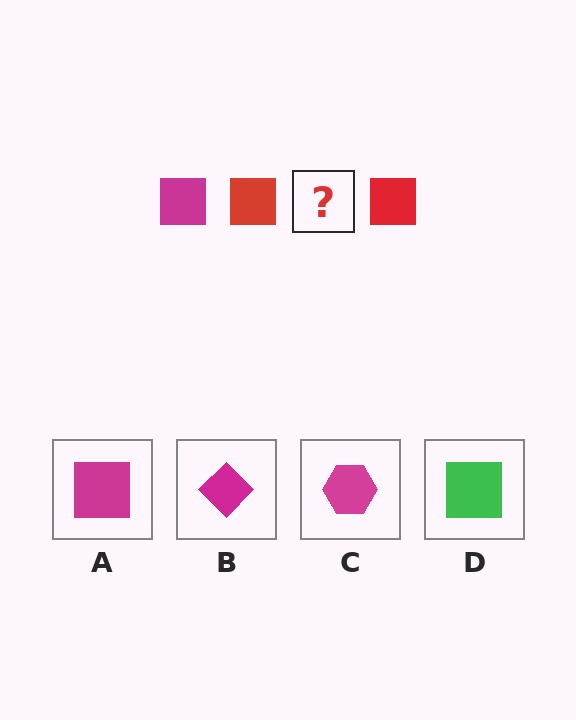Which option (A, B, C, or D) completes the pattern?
A.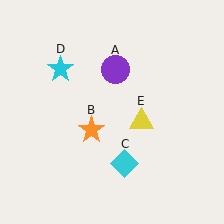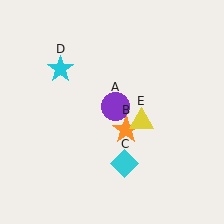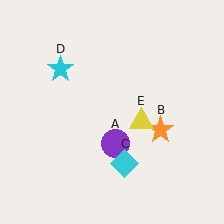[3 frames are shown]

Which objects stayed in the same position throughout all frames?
Cyan diamond (object C) and cyan star (object D) and yellow triangle (object E) remained stationary.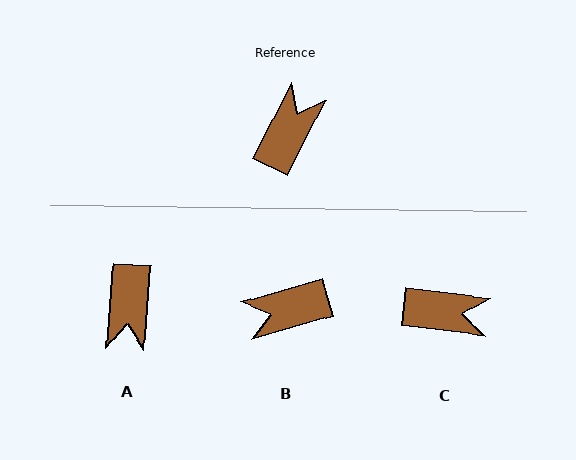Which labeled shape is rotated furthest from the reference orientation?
A, about 158 degrees away.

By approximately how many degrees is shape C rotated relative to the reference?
Approximately 70 degrees clockwise.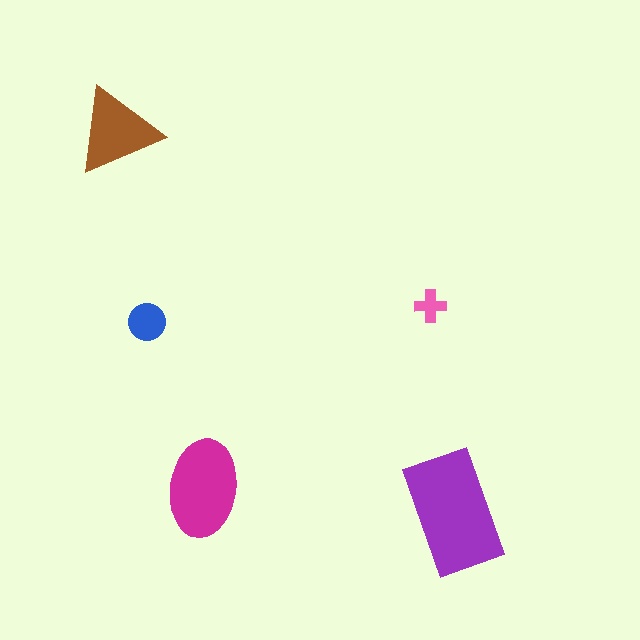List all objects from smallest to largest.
The pink cross, the blue circle, the brown triangle, the magenta ellipse, the purple rectangle.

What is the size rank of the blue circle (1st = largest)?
4th.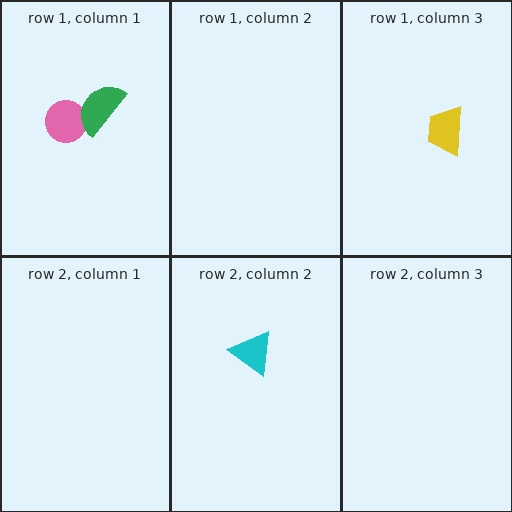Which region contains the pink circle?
The row 1, column 1 region.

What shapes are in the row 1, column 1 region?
The pink circle, the green semicircle.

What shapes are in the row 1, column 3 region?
The yellow trapezoid.